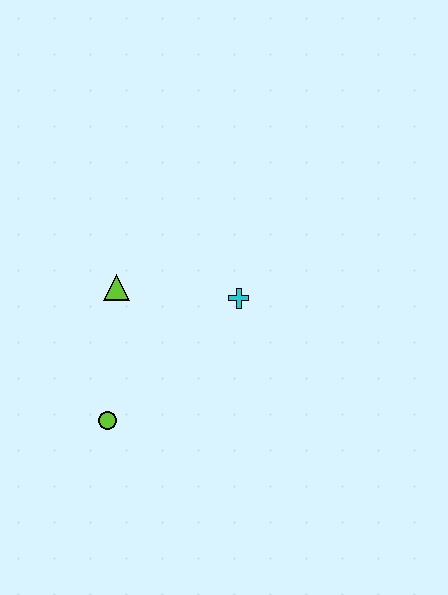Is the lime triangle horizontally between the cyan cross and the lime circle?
Yes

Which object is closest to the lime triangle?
The cyan cross is closest to the lime triangle.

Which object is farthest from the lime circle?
The cyan cross is farthest from the lime circle.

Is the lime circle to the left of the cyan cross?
Yes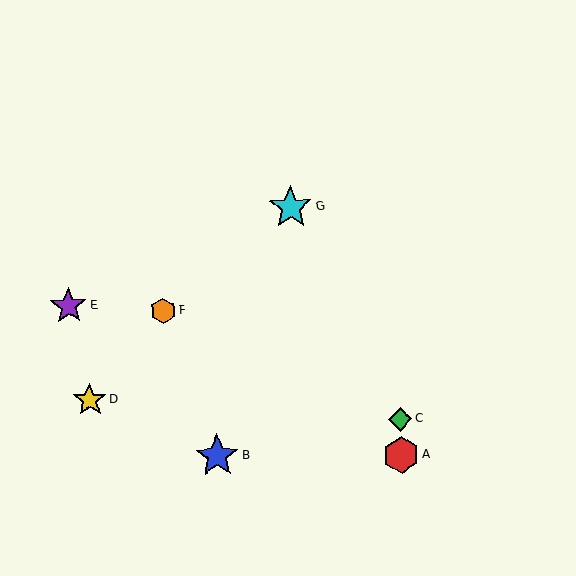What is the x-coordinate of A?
Object A is at x≈401.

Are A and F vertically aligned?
No, A is at x≈401 and F is at x≈163.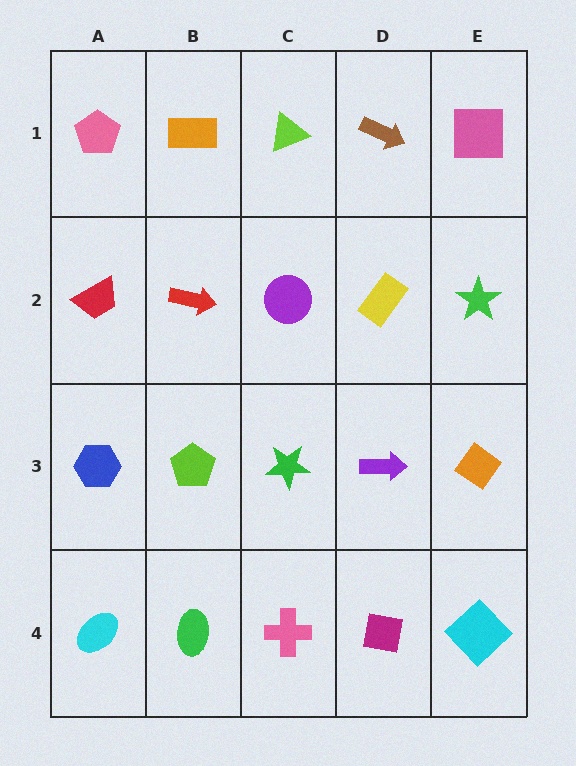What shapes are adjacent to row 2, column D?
A brown arrow (row 1, column D), a purple arrow (row 3, column D), a purple circle (row 2, column C), a green star (row 2, column E).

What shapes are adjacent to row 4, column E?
An orange diamond (row 3, column E), a magenta square (row 4, column D).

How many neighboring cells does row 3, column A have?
3.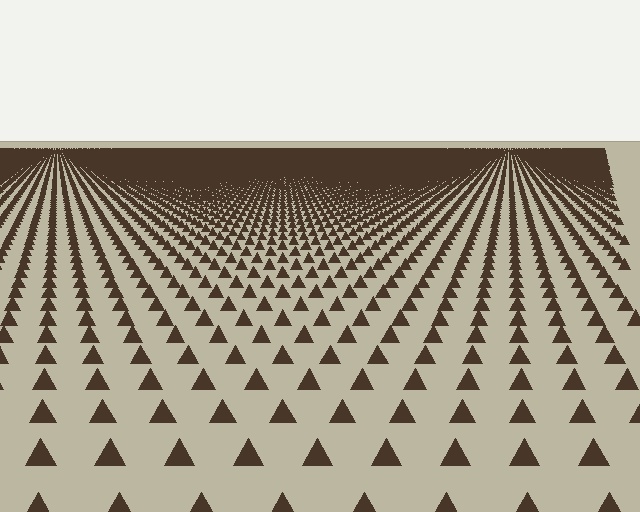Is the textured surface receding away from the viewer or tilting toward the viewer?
The surface is receding away from the viewer. Texture elements get smaller and denser toward the top.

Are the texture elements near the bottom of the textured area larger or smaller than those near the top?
Larger. Near the bottom, elements are closer to the viewer and appear at a bigger on-screen size.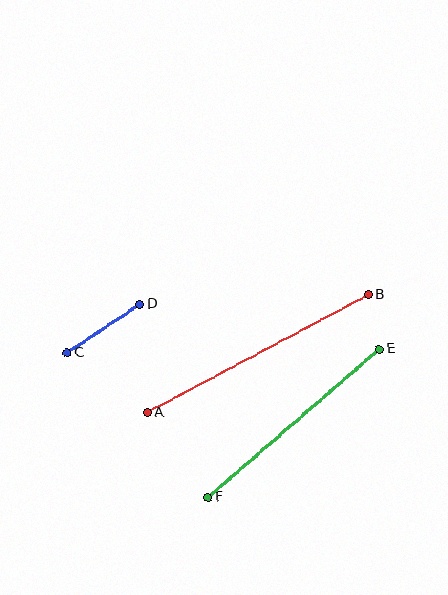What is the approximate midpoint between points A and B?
The midpoint is at approximately (258, 353) pixels.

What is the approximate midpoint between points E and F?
The midpoint is at approximately (294, 423) pixels.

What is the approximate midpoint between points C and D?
The midpoint is at approximately (104, 329) pixels.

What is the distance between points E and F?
The distance is approximately 227 pixels.